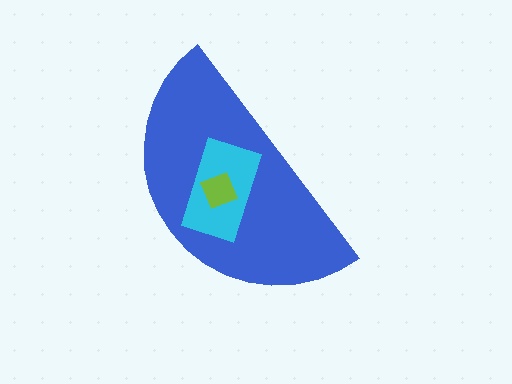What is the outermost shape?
The blue semicircle.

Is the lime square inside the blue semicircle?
Yes.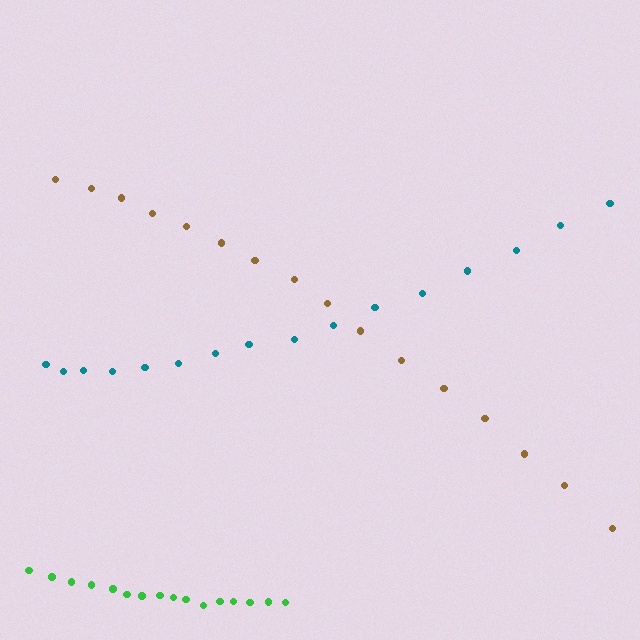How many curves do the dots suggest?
There are 3 distinct paths.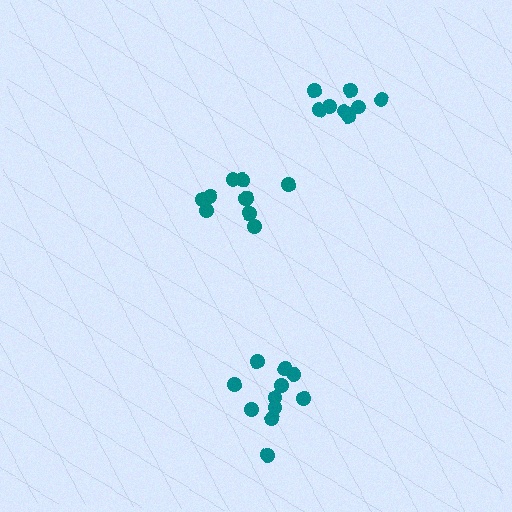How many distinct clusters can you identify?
There are 3 distinct clusters.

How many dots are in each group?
Group 1: 10 dots, Group 2: 9 dots, Group 3: 11 dots (30 total).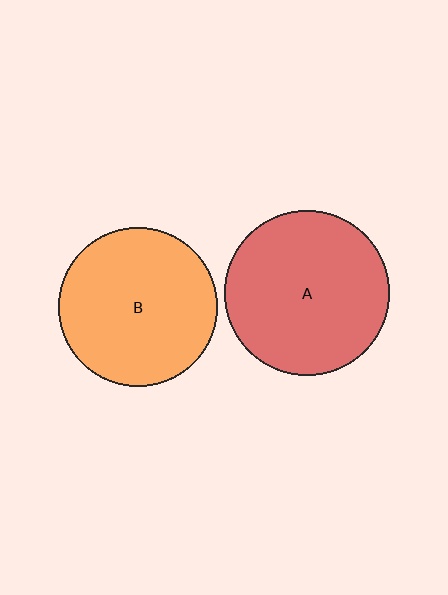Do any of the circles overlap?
No, none of the circles overlap.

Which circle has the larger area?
Circle A (red).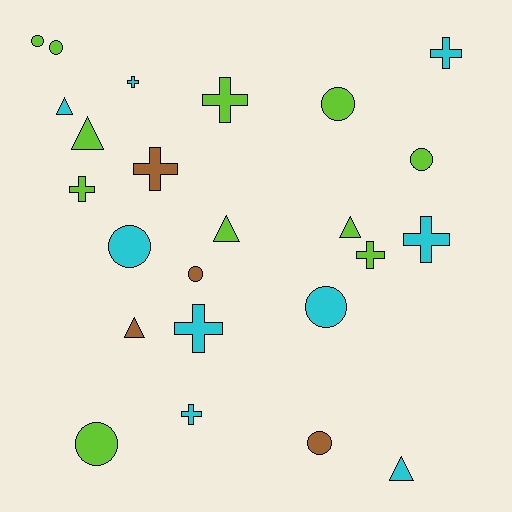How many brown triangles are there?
There is 1 brown triangle.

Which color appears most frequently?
Lime, with 11 objects.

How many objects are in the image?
There are 24 objects.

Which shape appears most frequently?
Circle, with 9 objects.